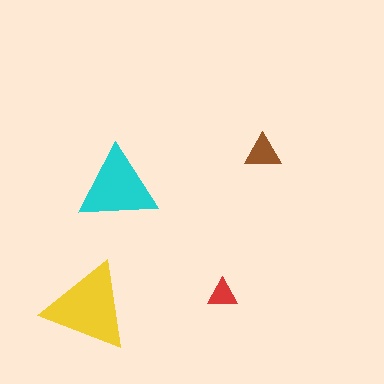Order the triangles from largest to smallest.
the yellow one, the cyan one, the brown one, the red one.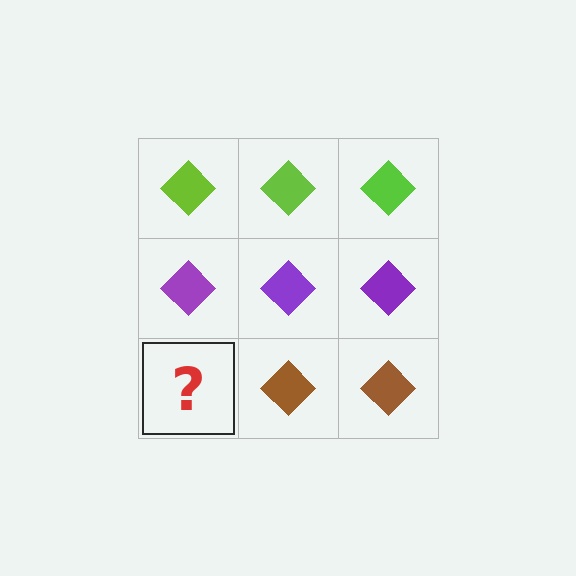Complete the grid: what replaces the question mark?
The question mark should be replaced with a brown diamond.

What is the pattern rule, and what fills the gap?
The rule is that each row has a consistent color. The gap should be filled with a brown diamond.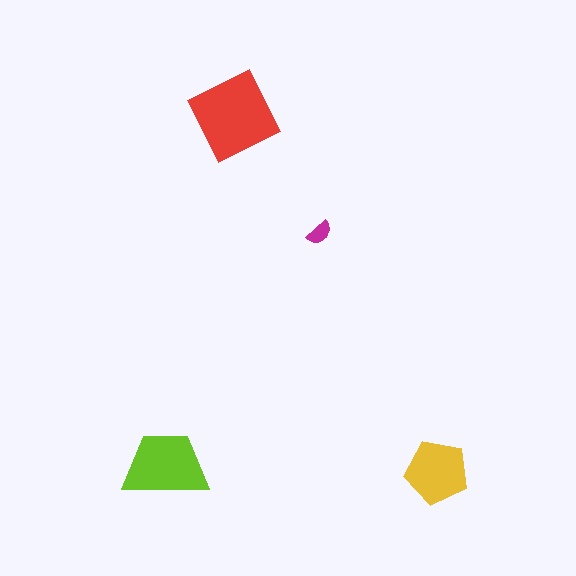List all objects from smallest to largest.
The magenta semicircle, the yellow pentagon, the lime trapezoid, the red diamond.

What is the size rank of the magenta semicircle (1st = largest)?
4th.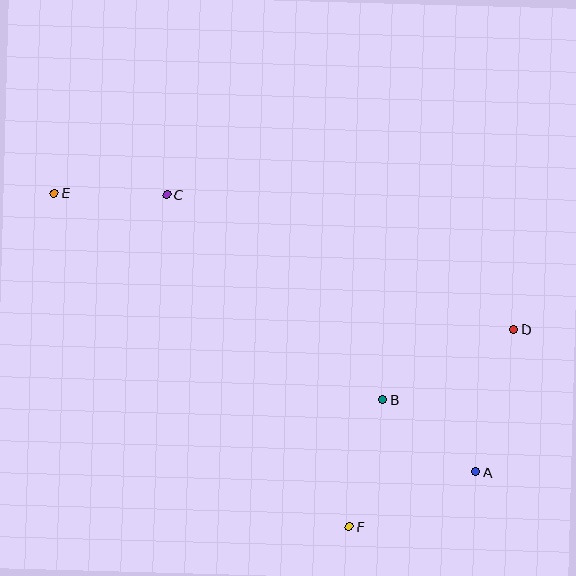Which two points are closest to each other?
Points C and E are closest to each other.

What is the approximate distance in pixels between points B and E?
The distance between B and E is approximately 388 pixels.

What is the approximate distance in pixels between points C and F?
The distance between C and F is approximately 379 pixels.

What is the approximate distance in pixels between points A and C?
The distance between A and C is approximately 415 pixels.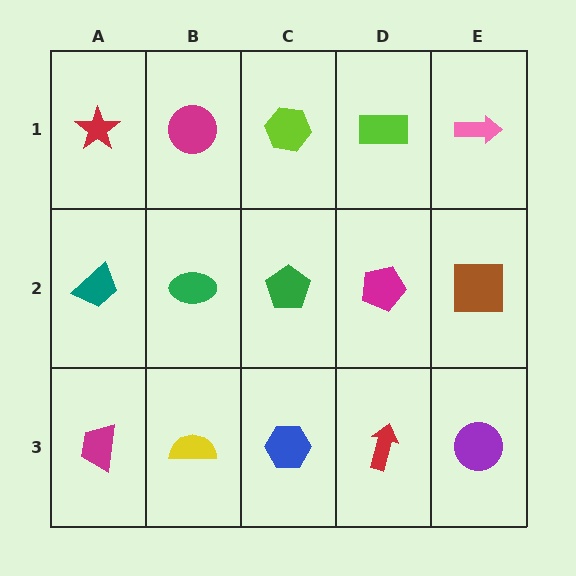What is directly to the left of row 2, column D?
A green pentagon.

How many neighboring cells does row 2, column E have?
3.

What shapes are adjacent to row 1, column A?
A teal trapezoid (row 2, column A), a magenta circle (row 1, column B).